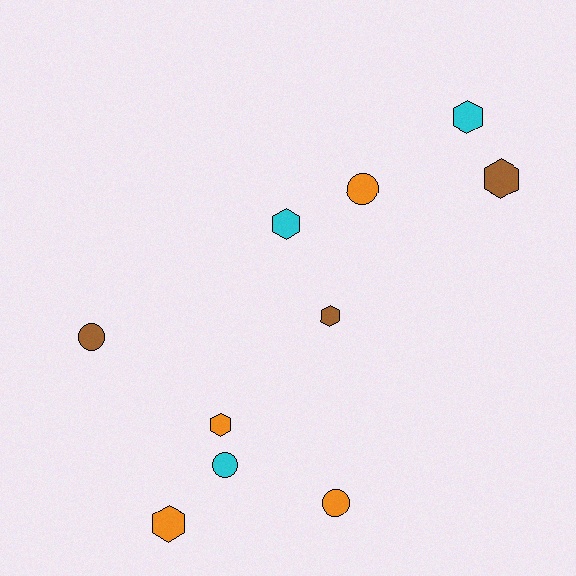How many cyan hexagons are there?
There are 2 cyan hexagons.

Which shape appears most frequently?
Hexagon, with 6 objects.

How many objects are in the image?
There are 10 objects.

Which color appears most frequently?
Orange, with 4 objects.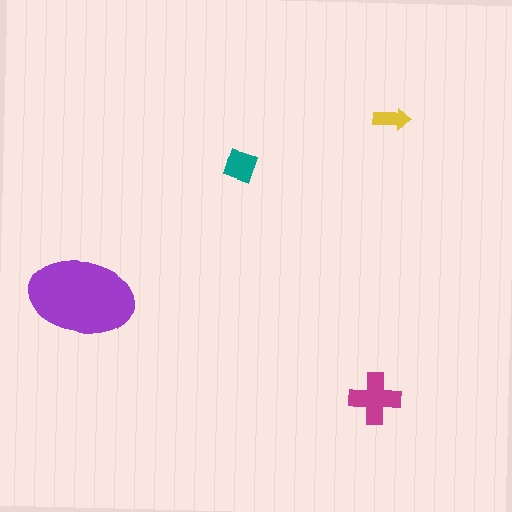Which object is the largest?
The purple ellipse.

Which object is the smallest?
The yellow arrow.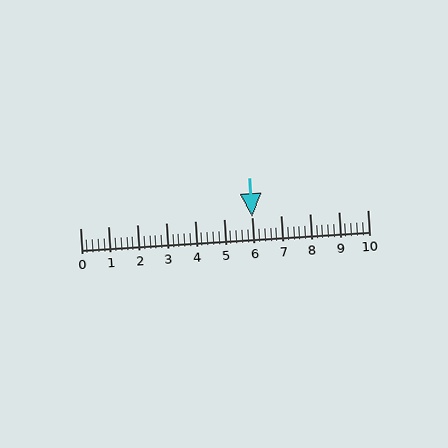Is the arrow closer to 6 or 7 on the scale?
The arrow is closer to 6.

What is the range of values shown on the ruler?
The ruler shows values from 0 to 10.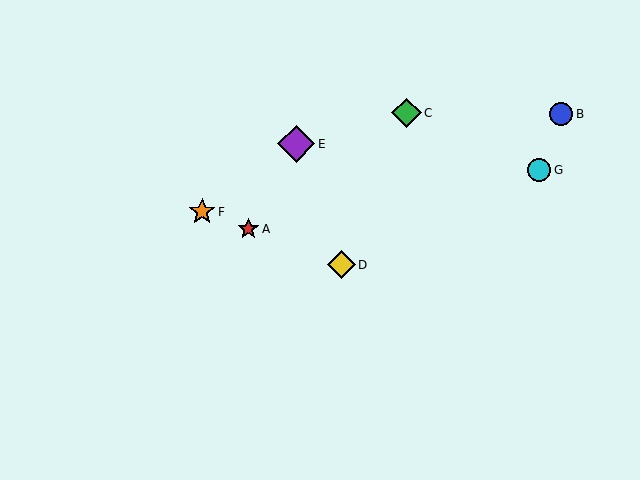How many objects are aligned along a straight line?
3 objects (A, D, F) are aligned along a straight line.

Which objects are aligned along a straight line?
Objects A, D, F are aligned along a straight line.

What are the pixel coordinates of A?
Object A is at (248, 229).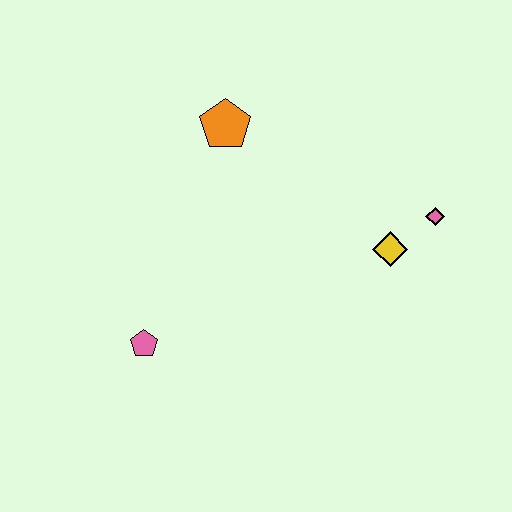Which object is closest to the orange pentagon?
The yellow diamond is closest to the orange pentagon.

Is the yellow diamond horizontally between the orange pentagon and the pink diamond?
Yes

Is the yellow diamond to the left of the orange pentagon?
No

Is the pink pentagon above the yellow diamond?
No